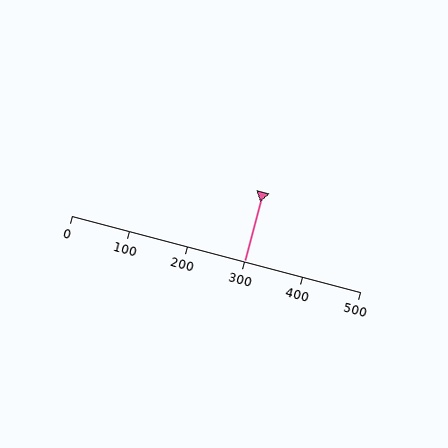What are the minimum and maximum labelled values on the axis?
The axis runs from 0 to 500.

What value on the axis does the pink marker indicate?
The marker indicates approximately 300.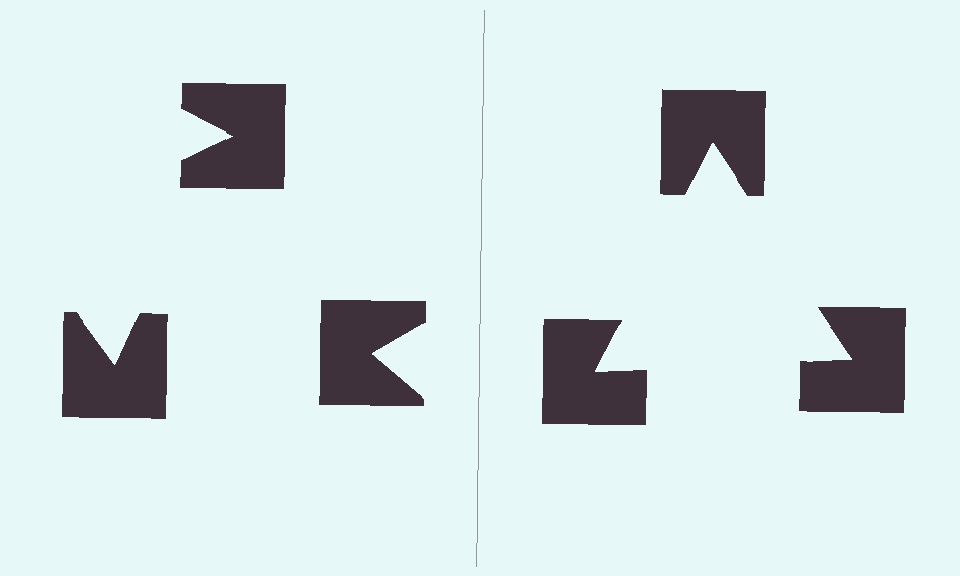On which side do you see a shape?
An illusory triangle appears on the right side. On the left side the wedge cuts are rotated, so no coherent shape forms.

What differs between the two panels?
The notched squares are positioned identically on both sides; only the wedge orientations differ. On the right they align to a triangle; on the left they are misaligned.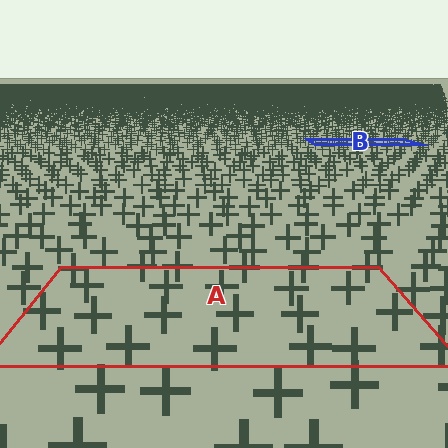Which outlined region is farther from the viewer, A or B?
Region B is farther from the viewer — the texture elements inside it appear smaller and more densely packed.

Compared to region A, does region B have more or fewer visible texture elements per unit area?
Region B has more texture elements per unit area — they are packed more densely because it is farther away.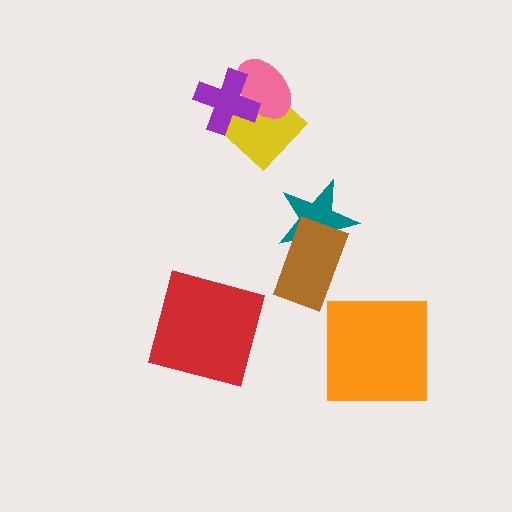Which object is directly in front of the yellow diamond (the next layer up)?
The pink ellipse is directly in front of the yellow diamond.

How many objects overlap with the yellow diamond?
2 objects overlap with the yellow diamond.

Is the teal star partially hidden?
Yes, it is partially covered by another shape.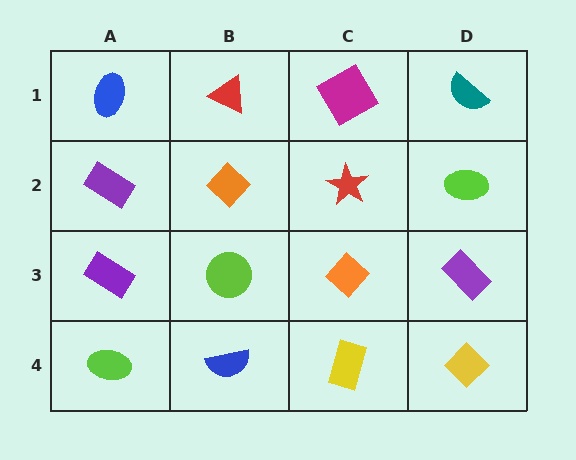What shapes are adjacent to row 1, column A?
A purple rectangle (row 2, column A), a red triangle (row 1, column B).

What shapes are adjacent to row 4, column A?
A purple rectangle (row 3, column A), a blue semicircle (row 4, column B).